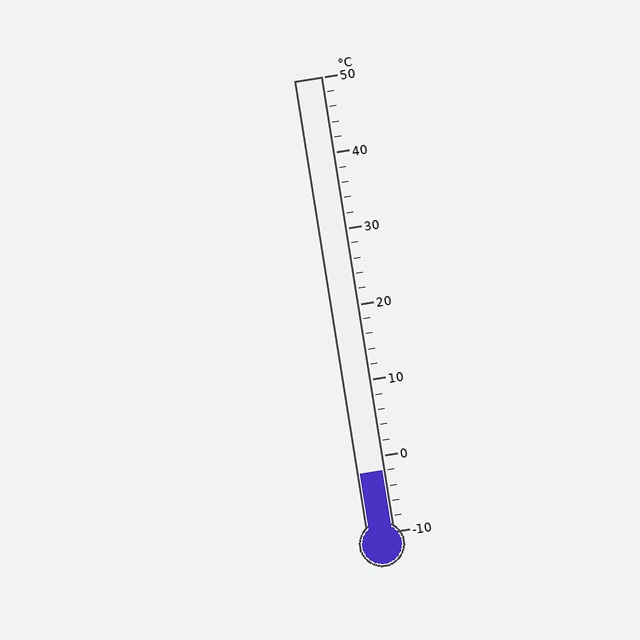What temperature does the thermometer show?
The thermometer shows approximately -2°C.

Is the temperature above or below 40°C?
The temperature is below 40°C.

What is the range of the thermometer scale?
The thermometer scale ranges from -10°C to 50°C.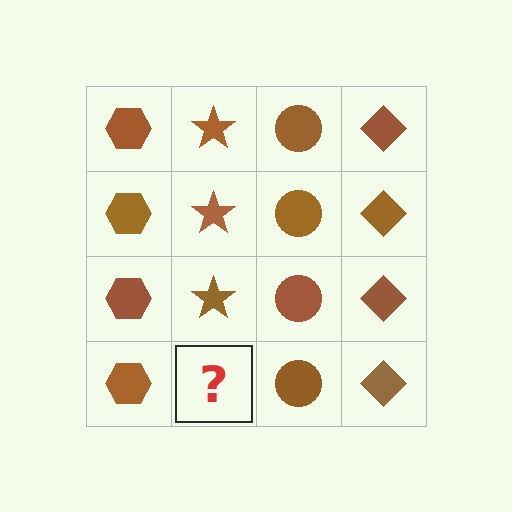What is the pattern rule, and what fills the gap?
The rule is that each column has a consistent shape. The gap should be filled with a brown star.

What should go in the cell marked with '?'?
The missing cell should contain a brown star.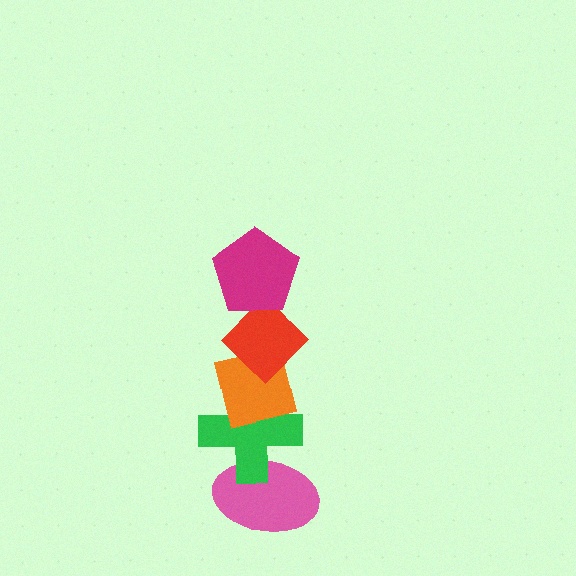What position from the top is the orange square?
The orange square is 3rd from the top.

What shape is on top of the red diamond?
The magenta pentagon is on top of the red diamond.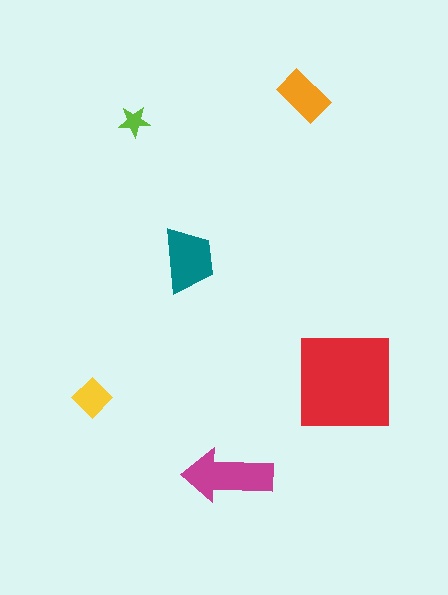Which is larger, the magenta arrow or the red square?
The red square.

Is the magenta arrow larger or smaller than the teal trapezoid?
Larger.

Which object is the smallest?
The lime star.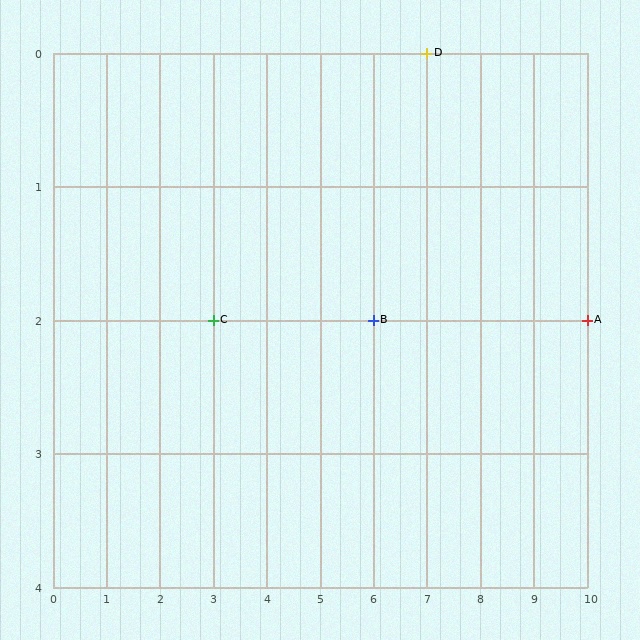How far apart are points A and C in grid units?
Points A and C are 7 columns apart.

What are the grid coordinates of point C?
Point C is at grid coordinates (3, 2).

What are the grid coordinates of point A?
Point A is at grid coordinates (10, 2).